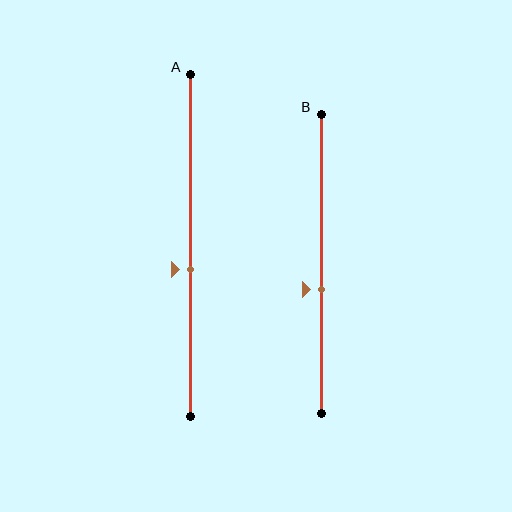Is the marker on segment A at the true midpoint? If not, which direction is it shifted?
No, the marker on segment A is shifted downward by about 7% of the segment length.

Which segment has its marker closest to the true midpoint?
Segment A has its marker closest to the true midpoint.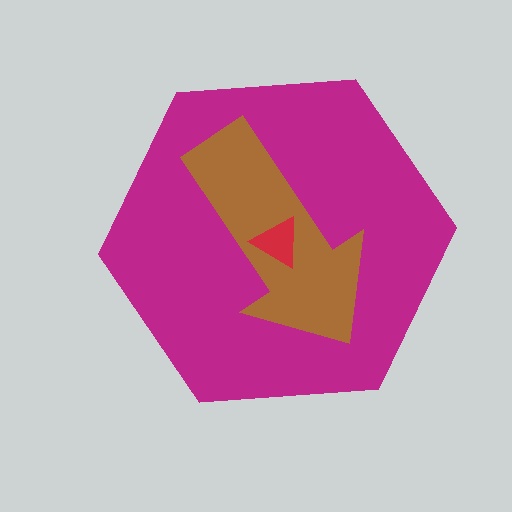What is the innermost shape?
The red triangle.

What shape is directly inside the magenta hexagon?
The brown arrow.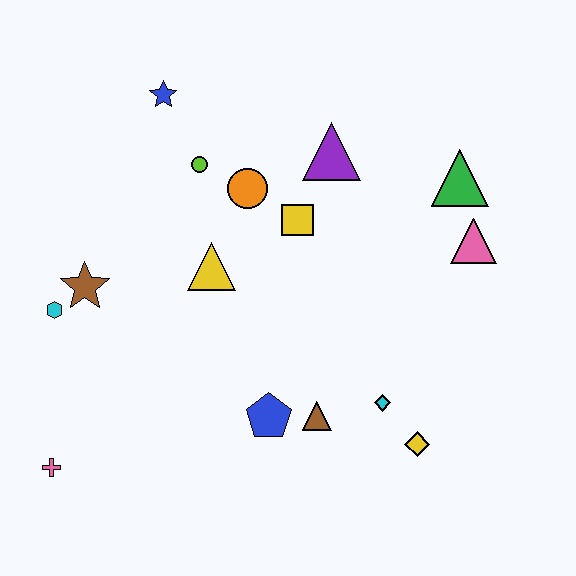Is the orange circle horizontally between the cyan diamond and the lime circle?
Yes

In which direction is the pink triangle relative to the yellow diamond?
The pink triangle is above the yellow diamond.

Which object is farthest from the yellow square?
The pink cross is farthest from the yellow square.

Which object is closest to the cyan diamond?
The yellow diamond is closest to the cyan diamond.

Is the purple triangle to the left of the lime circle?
No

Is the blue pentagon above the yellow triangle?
No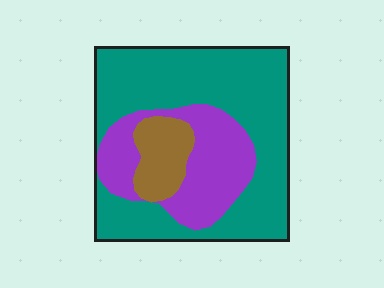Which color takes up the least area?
Brown, at roughly 10%.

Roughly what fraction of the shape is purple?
Purple covers roughly 25% of the shape.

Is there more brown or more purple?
Purple.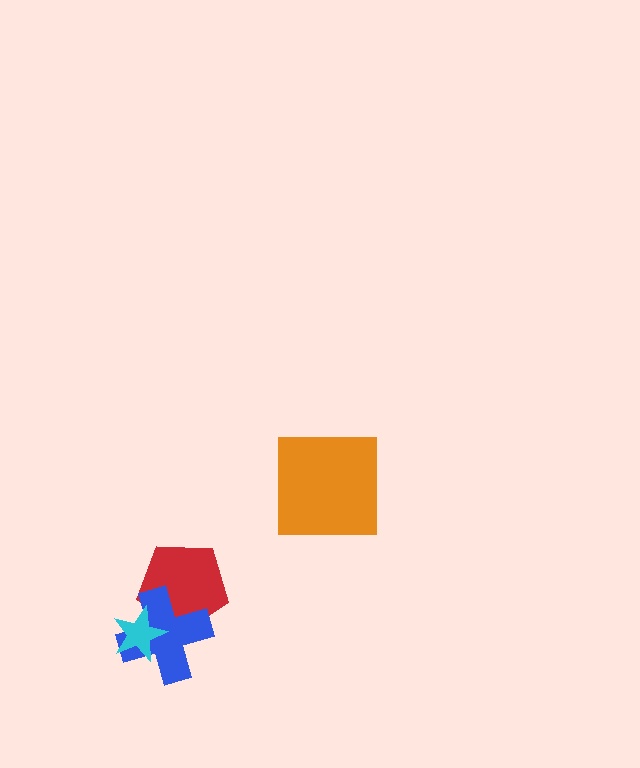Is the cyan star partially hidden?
No, no other shape covers it.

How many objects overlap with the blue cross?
2 objects overlap with the blue cross.